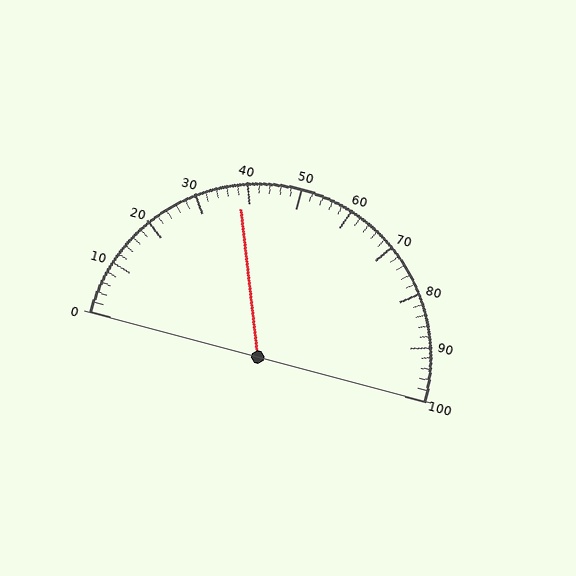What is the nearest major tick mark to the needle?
The nearest major tick mark is 40.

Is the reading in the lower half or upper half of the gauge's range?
The reading is in the lower half of the range (0 to 100).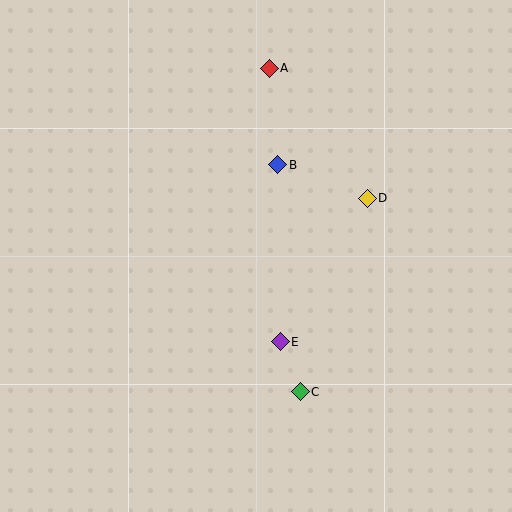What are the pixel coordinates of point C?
Point C is at (300, 392).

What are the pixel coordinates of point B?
Point B is at (278, 165).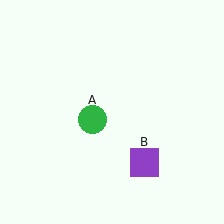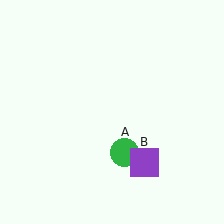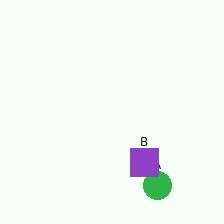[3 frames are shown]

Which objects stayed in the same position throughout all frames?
Purple square (object B) remained stationary.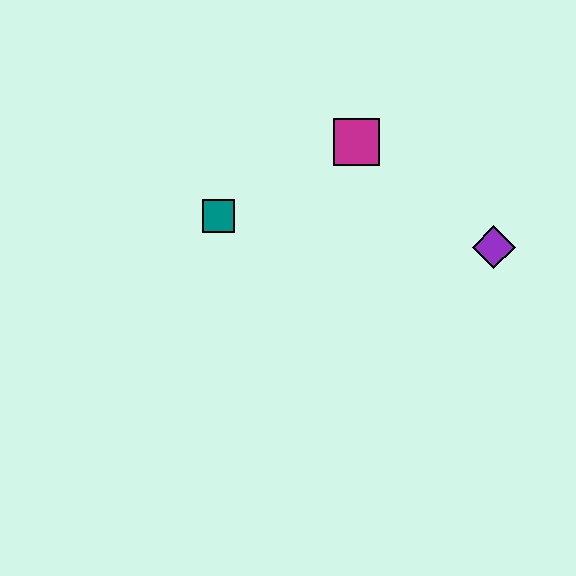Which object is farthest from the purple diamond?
The teal square is farthest from the purple diamond.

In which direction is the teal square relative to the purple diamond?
The teal square is to the left of the purple diamond.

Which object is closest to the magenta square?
The teal square is closest to the magenta square.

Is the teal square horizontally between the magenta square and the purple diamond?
No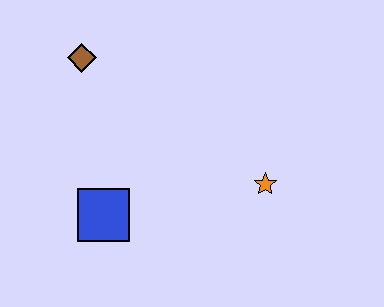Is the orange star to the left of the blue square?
No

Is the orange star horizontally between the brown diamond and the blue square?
No